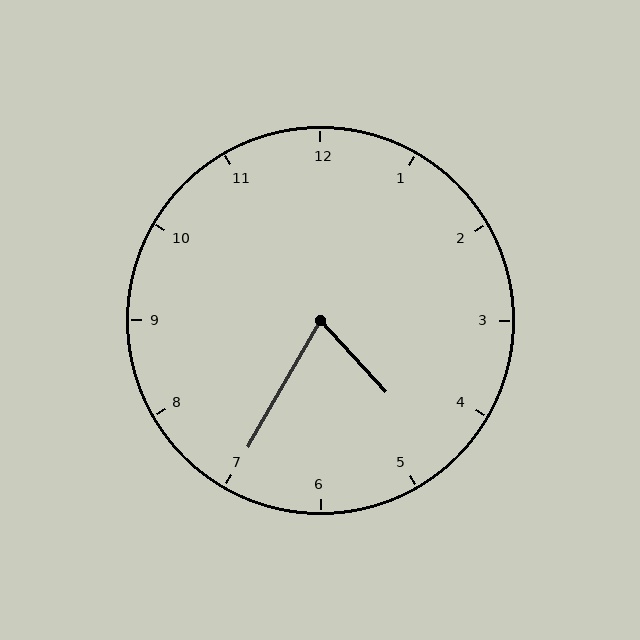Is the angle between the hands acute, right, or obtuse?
It is acute.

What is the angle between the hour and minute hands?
Approximately 72 degrees.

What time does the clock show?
4:35.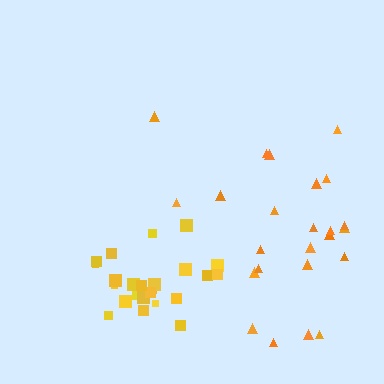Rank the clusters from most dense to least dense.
yellow, orange.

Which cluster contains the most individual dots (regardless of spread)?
Orange (24).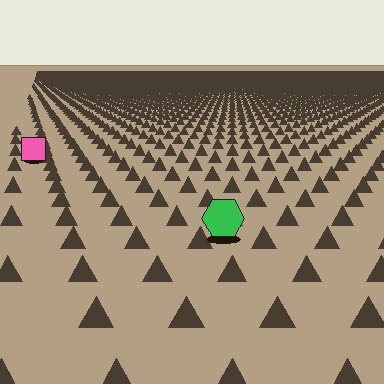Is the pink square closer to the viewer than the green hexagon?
No. The green hexagon is closer — you can tell from the texture gradient: the ground texture is coarser near it.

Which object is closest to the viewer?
The green hexagon is closest. The texture marks near it are larger and more spread out.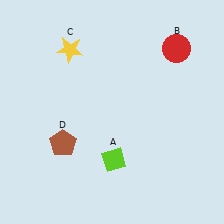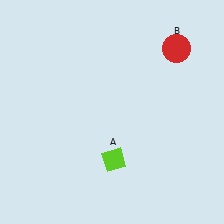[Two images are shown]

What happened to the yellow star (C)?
The yellow star (C) was removed in Image 2. It was in the top-left area of Image 1.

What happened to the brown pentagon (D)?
The brown pentagon (D) was removed in Image 2. It was in the bottom-left area of Image 1.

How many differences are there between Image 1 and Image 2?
There are 2 differences between the two images.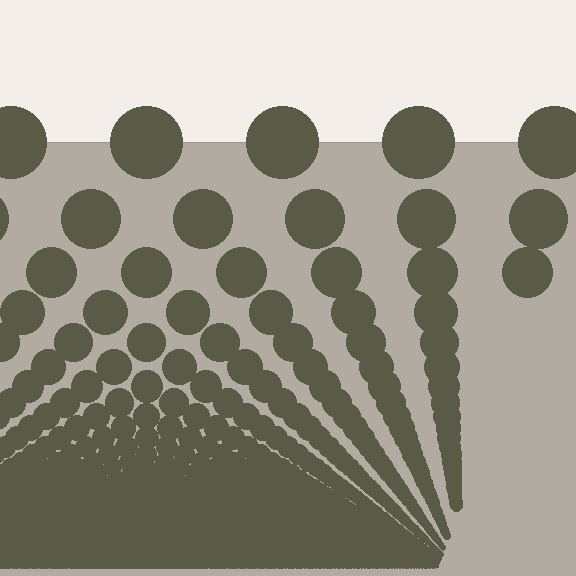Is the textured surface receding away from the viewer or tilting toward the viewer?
The surface appears to tilt toward the viewer. Texture elements get larger and sparser toward the top.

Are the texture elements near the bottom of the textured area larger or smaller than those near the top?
Smaller. The gradient is inverted — elements near the bottom are smaller and denser.